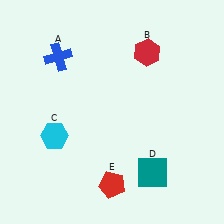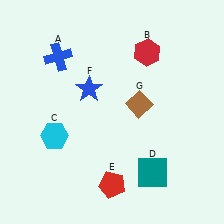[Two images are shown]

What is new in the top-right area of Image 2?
A brown diamond (G) was added in the top-right area of Image 2.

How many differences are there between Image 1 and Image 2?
There are 2 differences between the two images.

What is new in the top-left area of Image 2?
A blue star (F) was added in the top-left area of Image 2.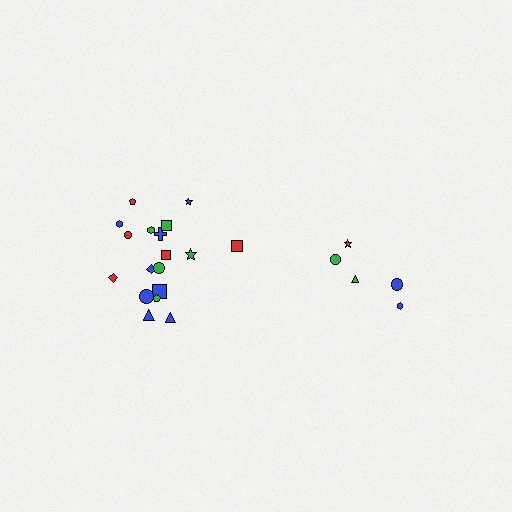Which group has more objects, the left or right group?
The left group.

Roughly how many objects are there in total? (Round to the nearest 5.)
Roughly 25 objects in total.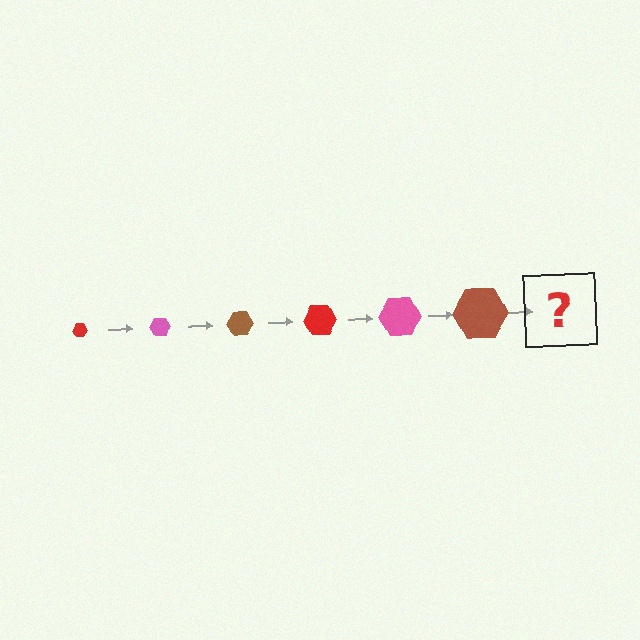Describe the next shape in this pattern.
It should be a red hexagon, larger than the previous one.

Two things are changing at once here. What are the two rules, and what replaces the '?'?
The two rules are that the hexagon grows larger each step and the color cycles through red, pink, and brown. The '?' should be a red hexagon, larger than the previous one.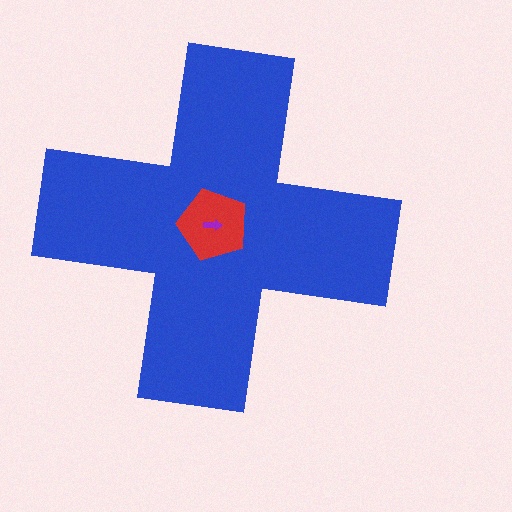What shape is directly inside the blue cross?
The red pentagon.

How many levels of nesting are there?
3.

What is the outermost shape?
The blue cross.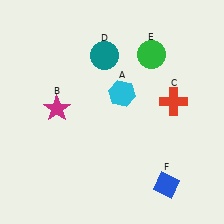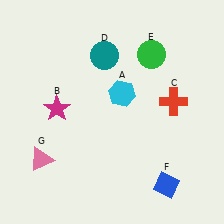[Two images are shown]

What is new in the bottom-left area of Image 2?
A pink triangle (G) was added in the bottom-left area of Image 2.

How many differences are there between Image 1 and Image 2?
There is 1 difference between the two images.